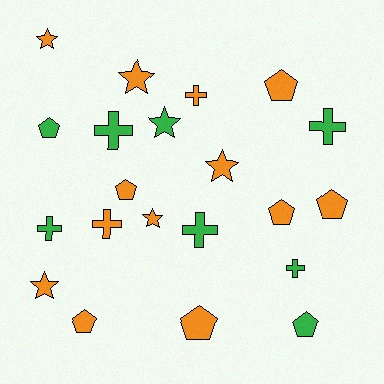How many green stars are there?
There is 1 green star.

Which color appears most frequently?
Orange, with 13 objects.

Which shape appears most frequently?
Pentagon, with 8 objects.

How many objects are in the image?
There are 21 objects.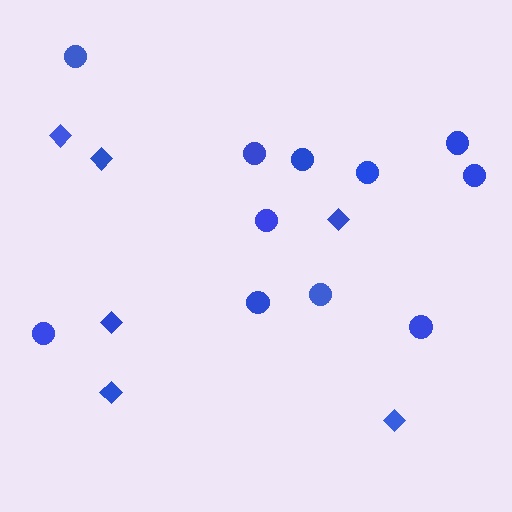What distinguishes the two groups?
There are 2 groups: one group of circles (11) and one group of diamonds (6).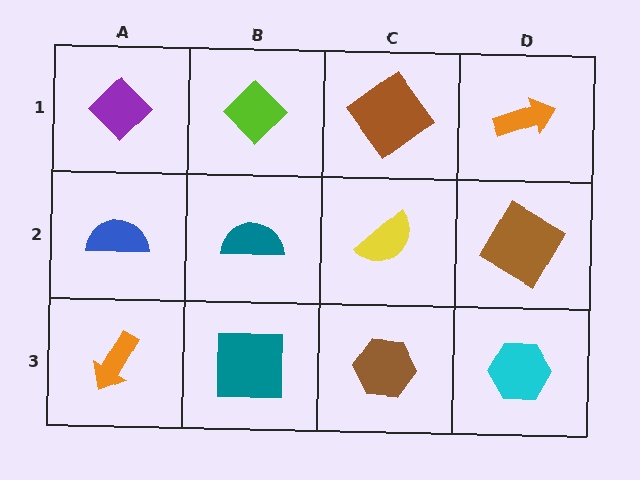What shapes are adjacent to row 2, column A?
A purple diamond (row 1, column A), an orange arrow (row 3, column A), a teal semicircle (row 2, column B).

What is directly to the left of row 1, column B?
A purple diamond.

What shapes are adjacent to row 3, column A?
A blue semicircle (row 2, column A), a teal square (row 3, column B).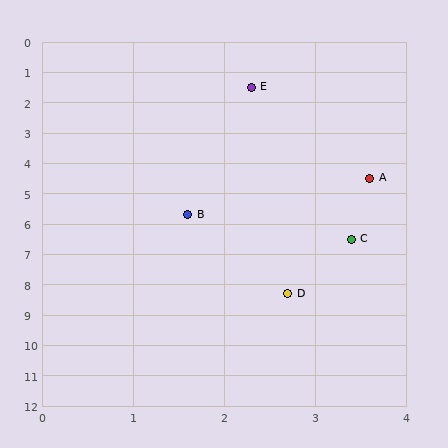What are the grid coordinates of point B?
Point B is at approximately (1.6, 5.7).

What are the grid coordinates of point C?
Point C is at approximately (3.4, 6.5).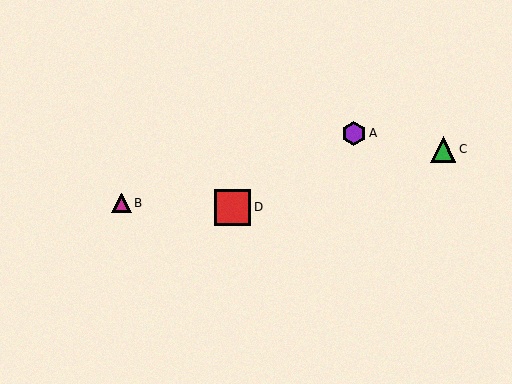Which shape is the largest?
The red square (labeled D) is the largest.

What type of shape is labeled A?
Shape A is a purple hexagon.